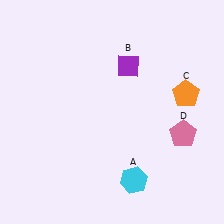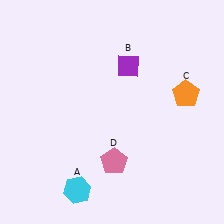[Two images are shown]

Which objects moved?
The objects that moved are: the cyan hexagon (A), the pink pentagon (D).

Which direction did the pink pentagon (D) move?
The pink pentagon (D) moved left.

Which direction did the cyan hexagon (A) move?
The cyan hexagon (A) moved left.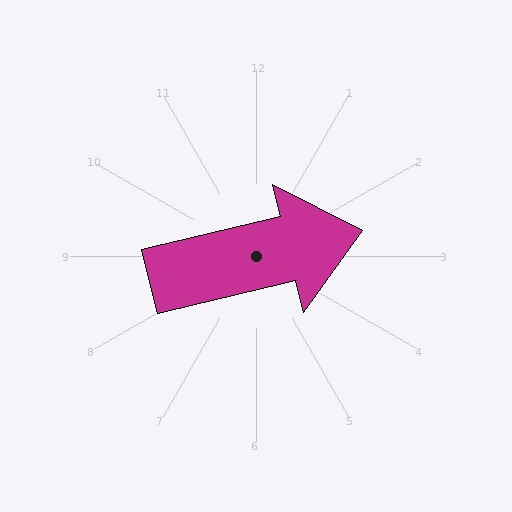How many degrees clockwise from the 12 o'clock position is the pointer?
Approximately 77 degrees.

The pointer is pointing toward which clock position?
Roughly 3 o'clock.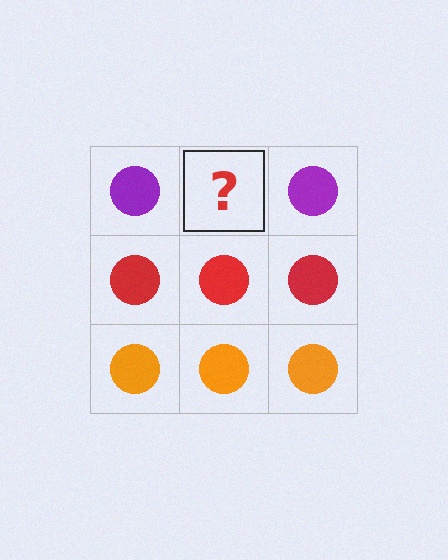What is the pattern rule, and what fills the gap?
The rule is that each row has a consistent color. The gap should be filled with a purple circle.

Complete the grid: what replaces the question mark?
The question mark should be replaced with a purple circle.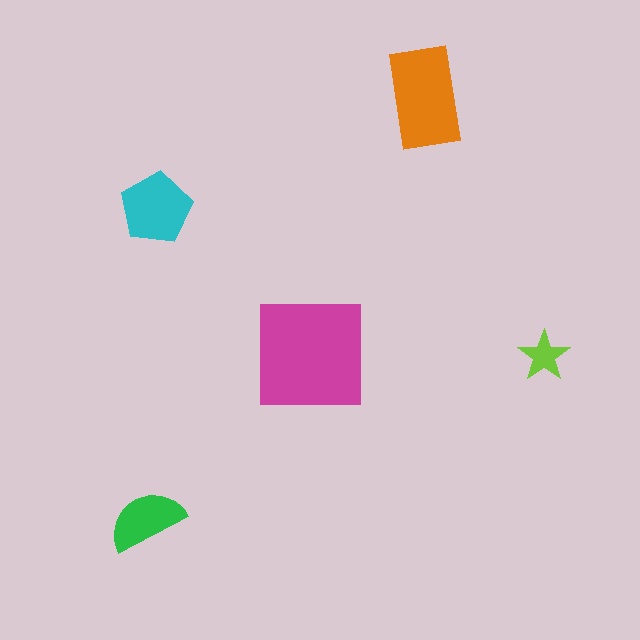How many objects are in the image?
There are 5 objects in the image.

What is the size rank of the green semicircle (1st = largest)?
4th.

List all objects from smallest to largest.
The lime star, the green semicircle, the cyan pentagon, the orange rectangle, the magenta square.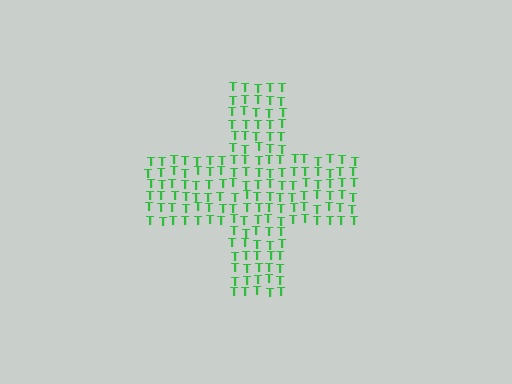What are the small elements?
The small elements are letter T's.